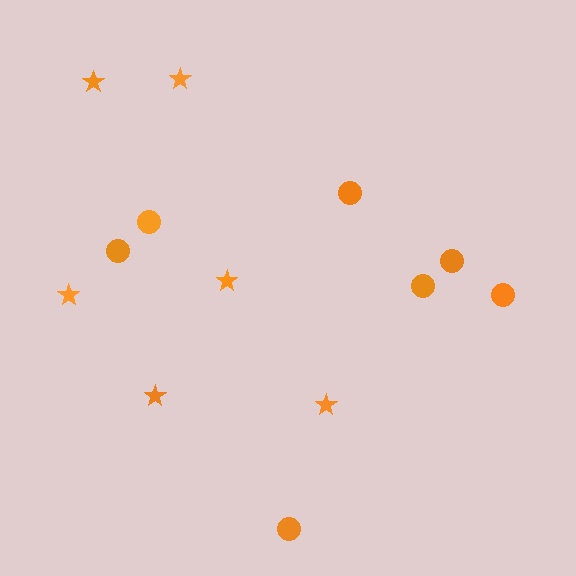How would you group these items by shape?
There are 2 groups: one group of stars (6) and one group of circles (7).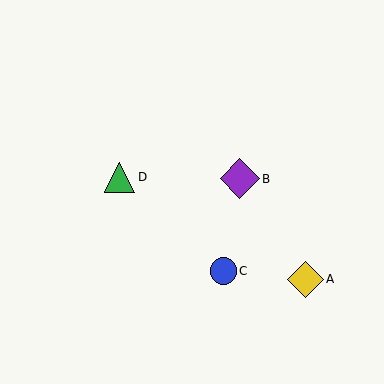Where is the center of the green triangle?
The center of the green triangle is at (120, 177).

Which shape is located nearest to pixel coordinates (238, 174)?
The purple diamond (labeled B) at (240, 179) is nearest to that location.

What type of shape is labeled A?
Shape A is a yellow diamond.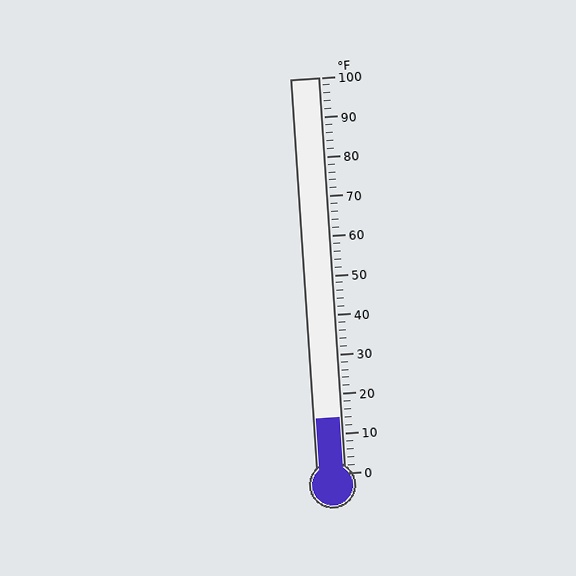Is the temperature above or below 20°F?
The temperature is below 20°F.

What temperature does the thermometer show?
The thermometer shows approximately 14°F.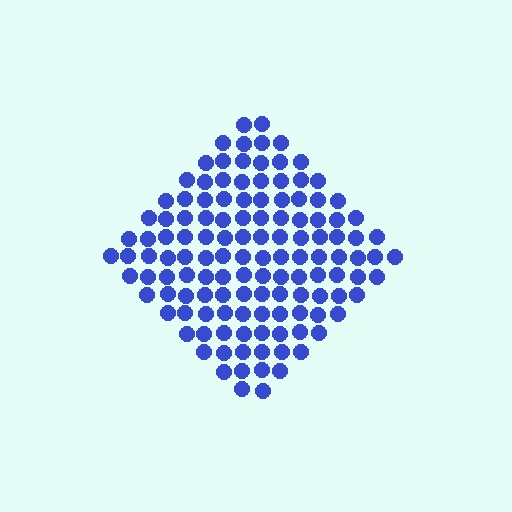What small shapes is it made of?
It is made of small circles.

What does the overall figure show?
The overall figure shows a diamond.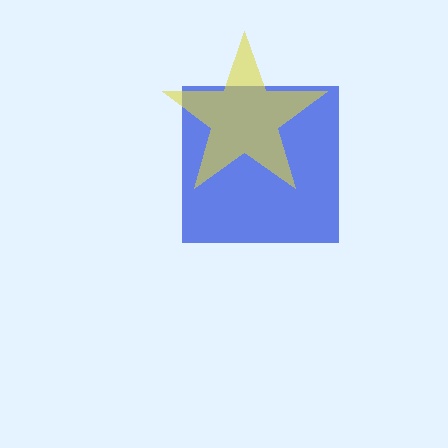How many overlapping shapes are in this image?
There are 2 overlapping shapes in the image.